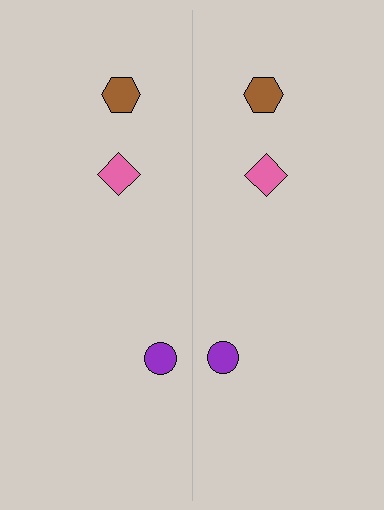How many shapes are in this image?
There are 6 shapes in this image.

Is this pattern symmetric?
Yes, this pattern has bilateral (reflection) symmetry.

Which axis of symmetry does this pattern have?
The pattern has a vertical axis of symmetry running through the center of the image.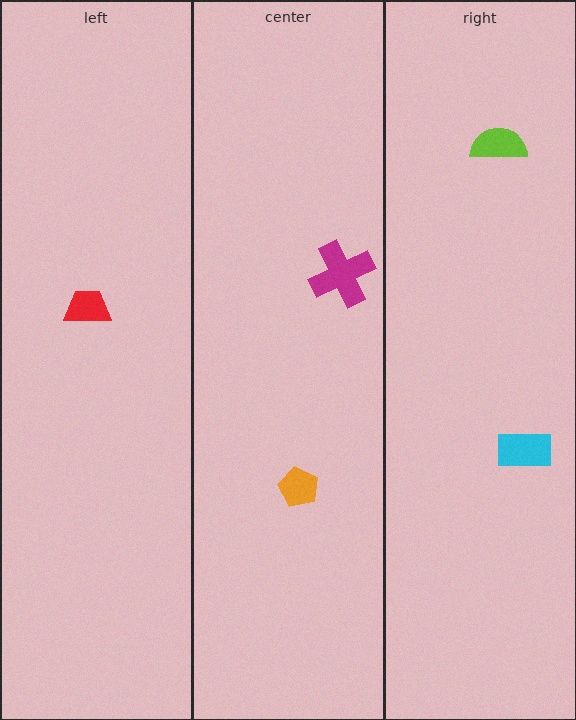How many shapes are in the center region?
2.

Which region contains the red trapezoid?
The left region.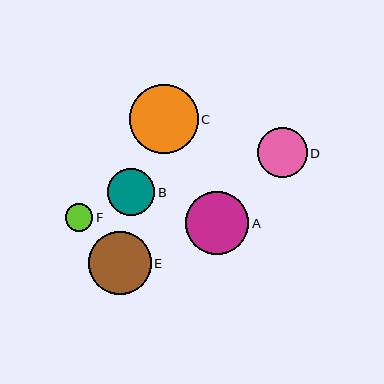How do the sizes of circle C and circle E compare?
Circle C and circle E are approximately the same size.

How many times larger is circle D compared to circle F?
Circle D is approximately 1.8 times the size of circle F.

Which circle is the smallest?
Circle F is the smallest with a size of approximately 28 pixels.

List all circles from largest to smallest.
From largest to smallest: C, E, A, D, B, F.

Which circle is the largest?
Circle C is the largest with a size of approximately 69 pixels.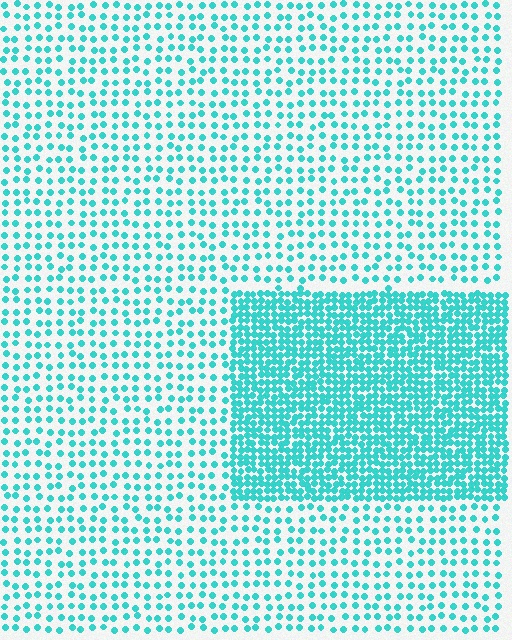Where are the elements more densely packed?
The elements are more densely packed inside the rectangle boundary.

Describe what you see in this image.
The image contains small cyan elements arranged at two different densities. A rectangle-shaped region is visible where the elements are more densely packed than the surrounding area.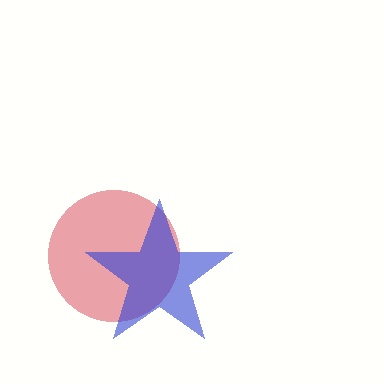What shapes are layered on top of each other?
The layered shapes are: a red circle, a blue star.